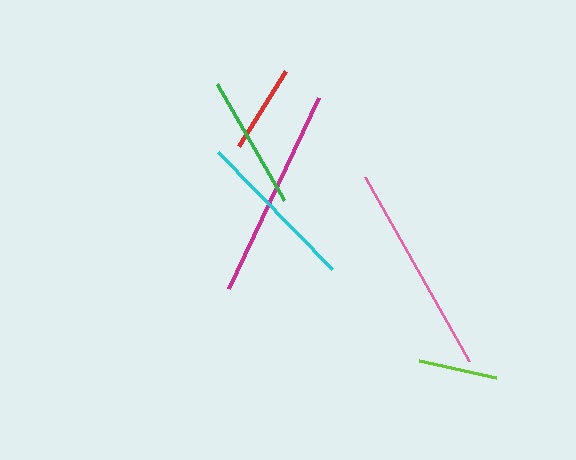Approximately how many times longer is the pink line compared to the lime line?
The pink line is approximately 2.7 times the length of the lime line.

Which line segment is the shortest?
The lime line is the shortest at approximately 79 pixels.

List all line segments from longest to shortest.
From longest to shortest: magenta, pink, cyan, green, red, lime.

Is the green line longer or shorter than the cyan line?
The cyan line is longer than the green line.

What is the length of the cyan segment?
The cyan segment is approximately 163 pixels long.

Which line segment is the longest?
The magenta line is the longest at approximately 212 pixels.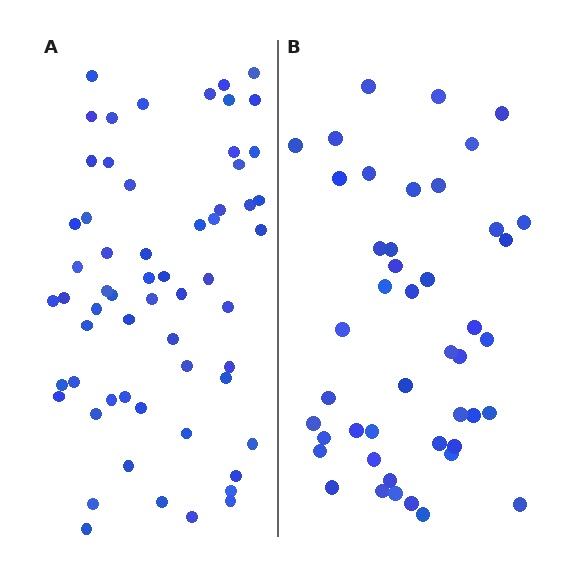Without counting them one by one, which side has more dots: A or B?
Region A (the left region) has more dots.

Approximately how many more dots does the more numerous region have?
Region A has approximately 15 more dots than region B.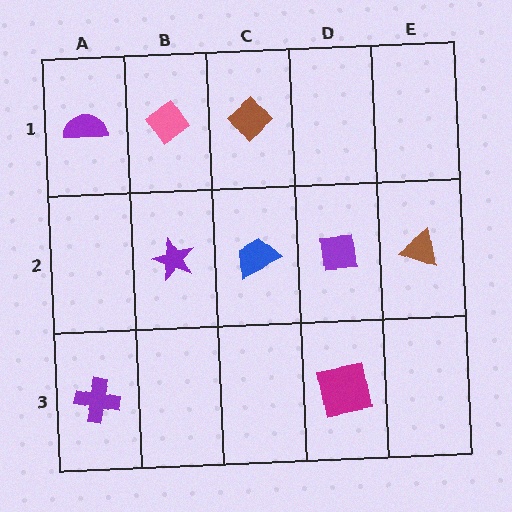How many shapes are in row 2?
4 shapes.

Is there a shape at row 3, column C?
No, that cell is empty.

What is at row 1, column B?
A pink diamond.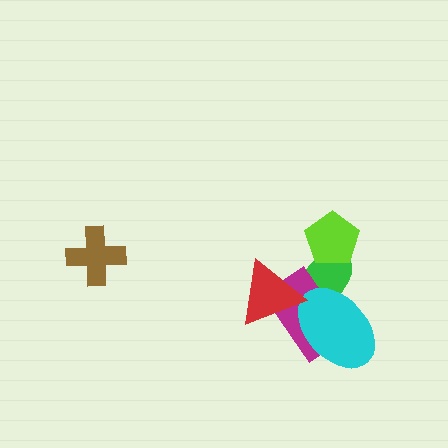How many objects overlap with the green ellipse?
4 objects overlap with the green ellipse.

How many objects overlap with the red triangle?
3 objects overlap with the red triangle.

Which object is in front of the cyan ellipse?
The red triangle is in front of the cyan ellipse.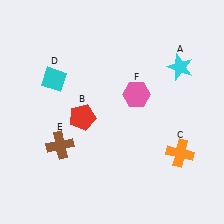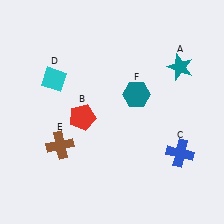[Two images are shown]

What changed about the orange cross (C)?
In Image 1, C is orange. In Image 2, it changed to blue.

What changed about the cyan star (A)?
In Image 1, A is cyan. In Image 2, it changed to teal.